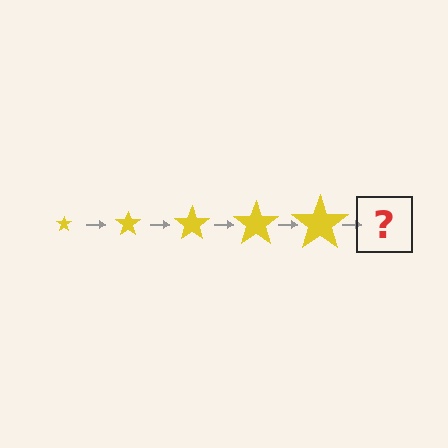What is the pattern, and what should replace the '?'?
The pattern is that the star gets progressively larger each step. The '?' should be a yellow star, larger than the previous one.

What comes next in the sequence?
The next element should be a yellow star, larger than the previous one.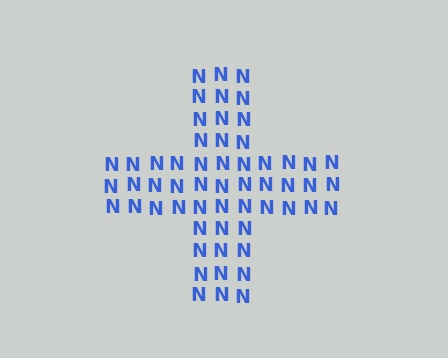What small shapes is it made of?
It is made of small letter N's.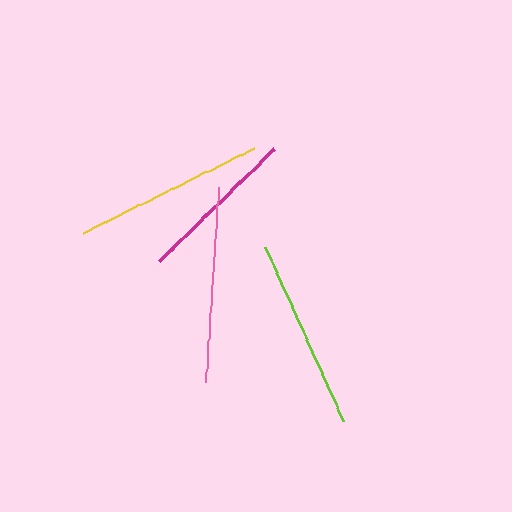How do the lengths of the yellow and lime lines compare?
The yellow and lime lines are approximately the same length.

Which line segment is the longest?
The pink line is the longest at approximately 196 pixels.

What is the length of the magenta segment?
The magenta segment is approximately 160 pixels long.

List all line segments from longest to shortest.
From longest to shortest: pink, yellow, lime, magenta.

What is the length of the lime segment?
The lime segment is approximately 190 pixels long.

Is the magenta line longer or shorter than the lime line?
The lime line is longer than the magenta line.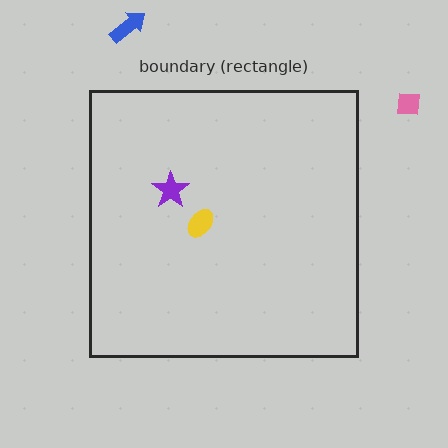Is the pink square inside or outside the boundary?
Outside.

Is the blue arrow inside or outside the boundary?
Outside.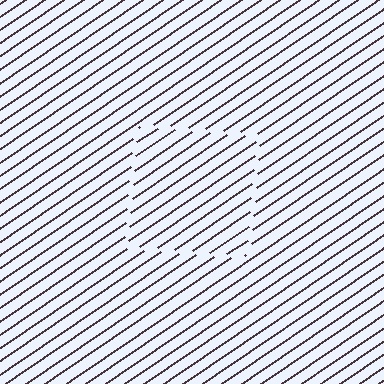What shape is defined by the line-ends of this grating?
An illusory square. The interior of the shape contains the same grating, shifted by half a period — the contour is defined by the phase discontinuity where line-ends from the inner and outer gratings abut.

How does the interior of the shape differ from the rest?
The interior of the shape contains the same grating, shifted by half a period — the contour is defined by the phase discontinuity where line-ends from the inner and outer gratings abut.